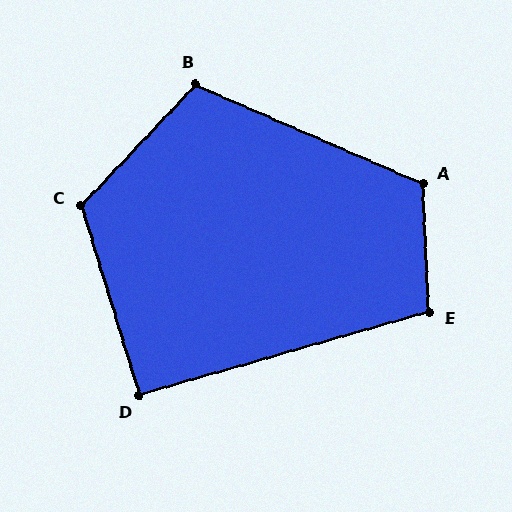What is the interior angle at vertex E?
Approximately 103 degrees (obtuse).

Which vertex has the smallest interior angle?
D, at approximately 91 degrees.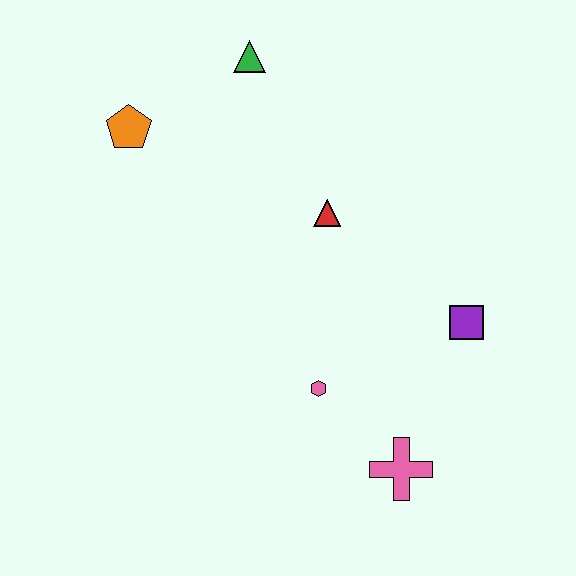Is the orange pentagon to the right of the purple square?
No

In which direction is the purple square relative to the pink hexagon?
The purple square is to the right of the pink hexagon.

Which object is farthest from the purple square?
The orange pentagon is farthest from the purple square.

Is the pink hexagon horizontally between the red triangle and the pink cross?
No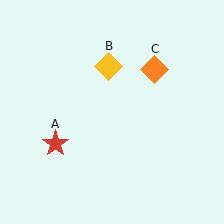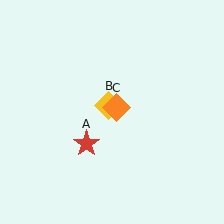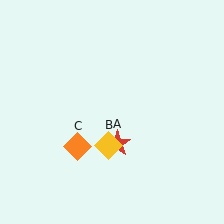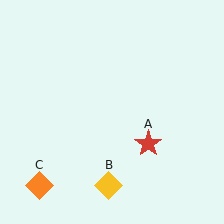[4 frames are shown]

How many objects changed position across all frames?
3 objects changed position: red star (object A), yellow diamond (object B), orange diamond (object C).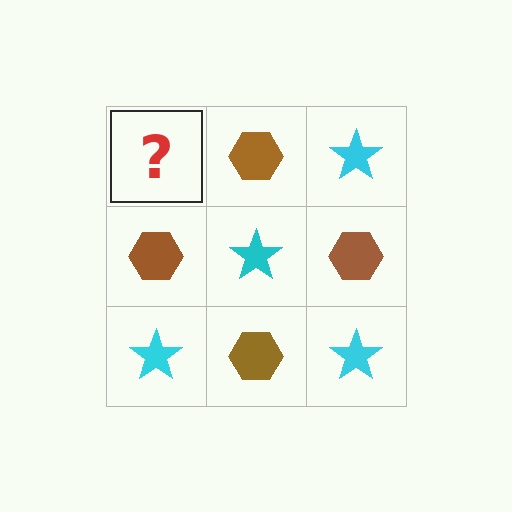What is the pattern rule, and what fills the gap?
The rule is that it alternates cyan star and brown hexagon in a checkerboard pattern. The gap should be filled with a cyan star.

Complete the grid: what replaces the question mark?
The question mark should be replaced with a cyan star.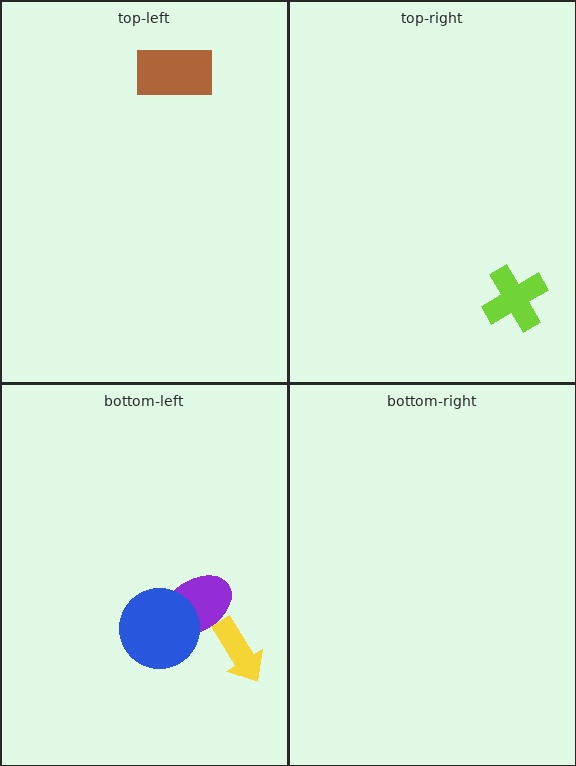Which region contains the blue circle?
The bottom-left region.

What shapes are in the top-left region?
The brown rectangle.